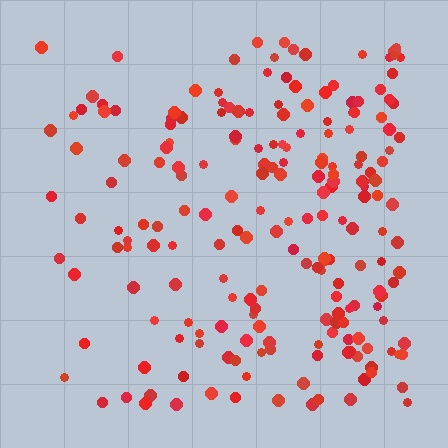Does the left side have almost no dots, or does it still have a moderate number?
Still a moderate number, just noticeably fewer than the right.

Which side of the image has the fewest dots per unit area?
The left.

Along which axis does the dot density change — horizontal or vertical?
Horizontal.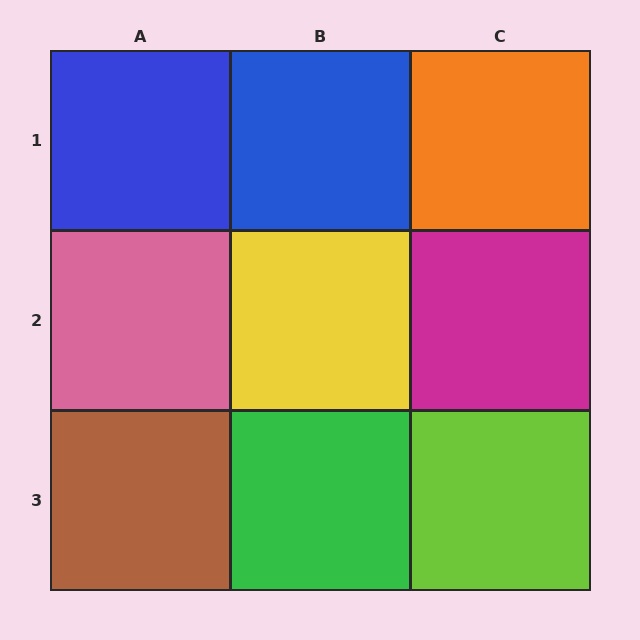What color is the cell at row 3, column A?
Brown.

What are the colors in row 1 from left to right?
Blue, blue, orange.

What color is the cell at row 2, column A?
Pink.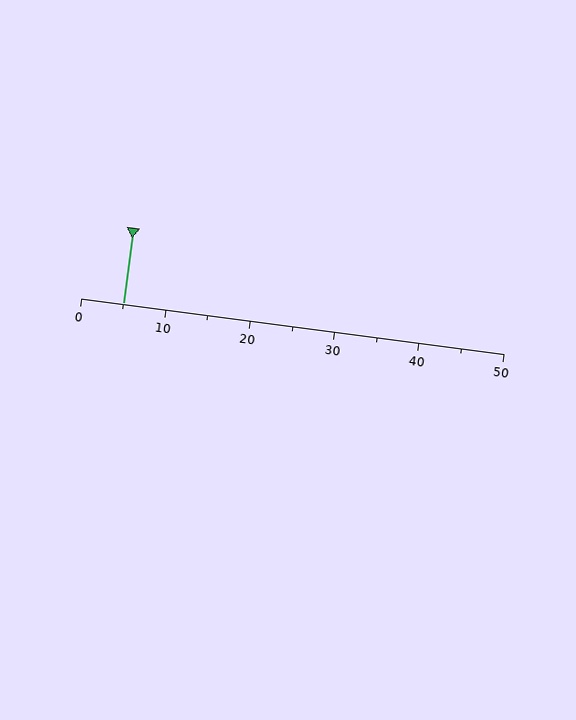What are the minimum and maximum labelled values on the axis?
The axis runs from 0 to 50.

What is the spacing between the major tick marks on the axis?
The major ticks are spaced 10 apart.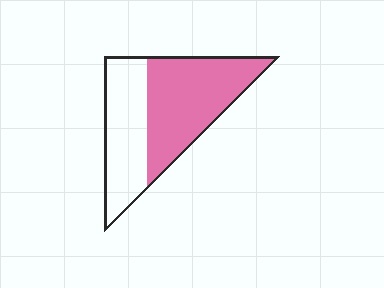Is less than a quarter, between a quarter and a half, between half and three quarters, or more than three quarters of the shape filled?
Between half and three quarters.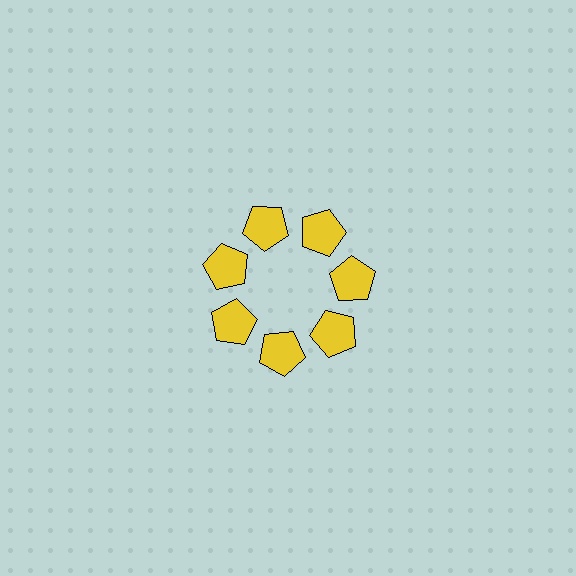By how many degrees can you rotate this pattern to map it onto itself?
The pattern maps onto itself every 51 degrees of rotation.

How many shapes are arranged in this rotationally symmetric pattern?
There are 7 shapes, arranged in 7 groups of 1.